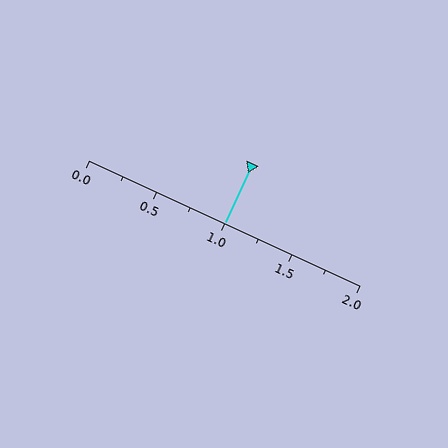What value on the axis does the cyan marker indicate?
The marker indicates approximately 1.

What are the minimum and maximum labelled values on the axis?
The axis runs from 0.0 to 2.0.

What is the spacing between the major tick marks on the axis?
The major ticks are spaced 0.5 apart.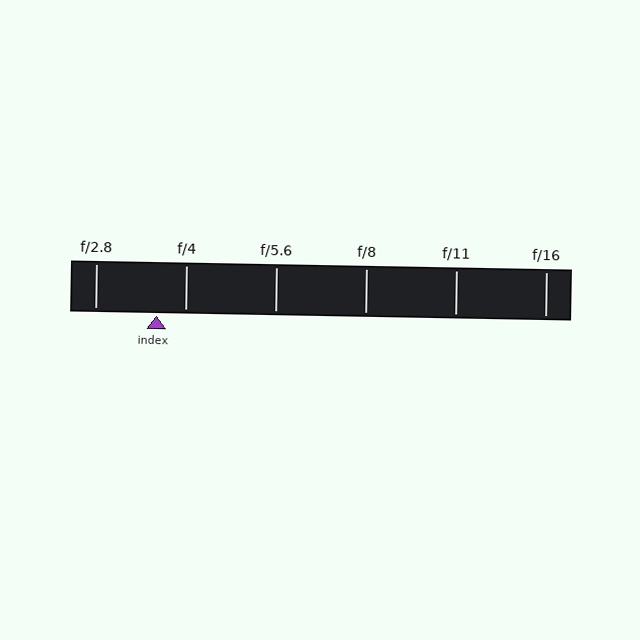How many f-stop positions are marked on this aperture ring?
There are 6 f-stop positions marked.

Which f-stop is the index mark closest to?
The index mark is closest to f/4.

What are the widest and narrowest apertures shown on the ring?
The widest aperture shown is f/2.8 and the narrowest is f/16.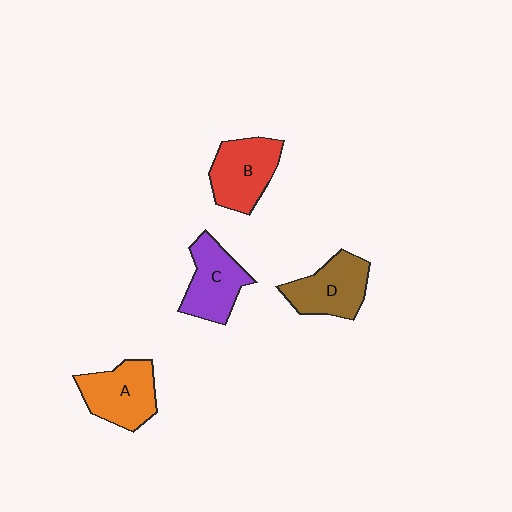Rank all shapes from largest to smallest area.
From largest to smallest: B (red), A (orange), D (brown), C (purple).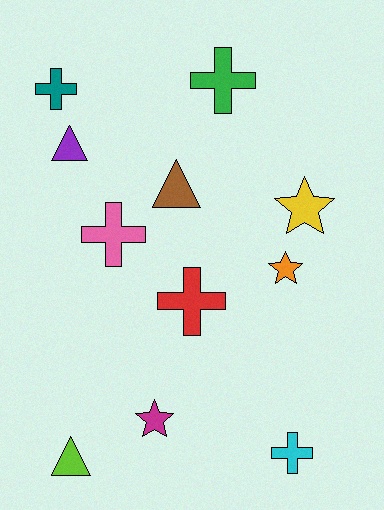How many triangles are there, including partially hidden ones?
There are 3 triangles.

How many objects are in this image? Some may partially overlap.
There are 11 objects.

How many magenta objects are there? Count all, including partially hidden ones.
There is 1 magenta object.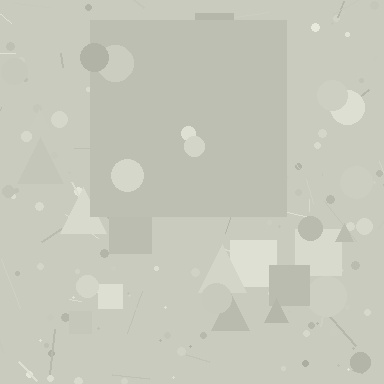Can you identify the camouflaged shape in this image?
The camouflaged shape is a square.